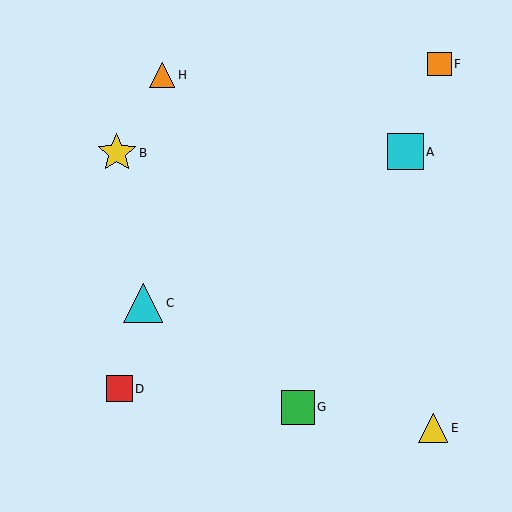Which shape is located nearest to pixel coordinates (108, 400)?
The red square (labeled D) at (119, 389) is nearest to that location.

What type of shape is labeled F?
Shape F is an orange square.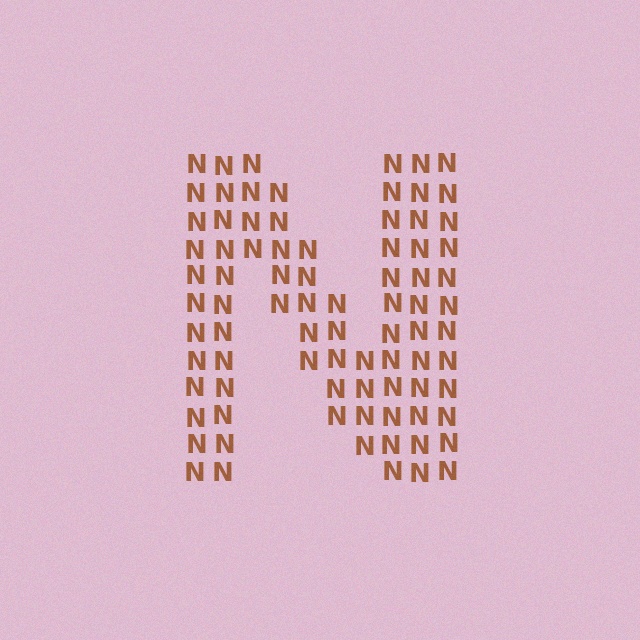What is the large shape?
The large shape is the letter N.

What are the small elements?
The small elements are letter N's.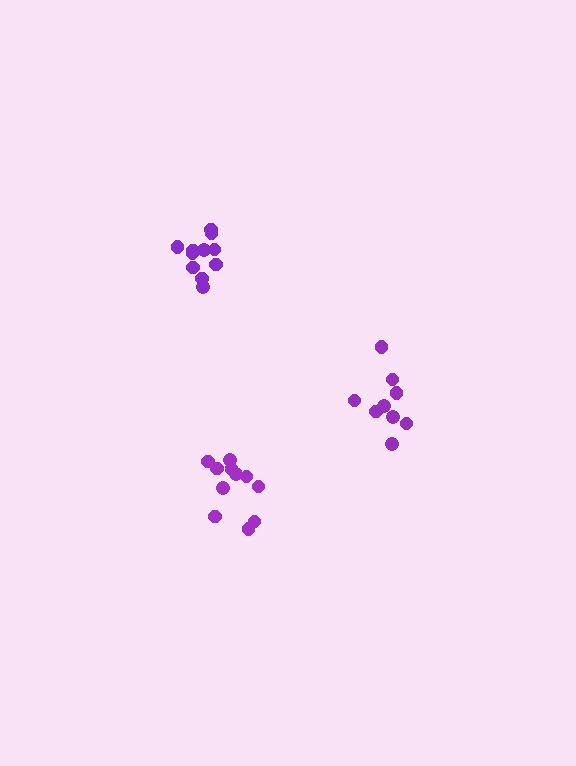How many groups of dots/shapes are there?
There are 3 groups.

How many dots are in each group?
Group 1: 11 dots, Group 2: 9 dots, Group 3: 11 dots (31 total).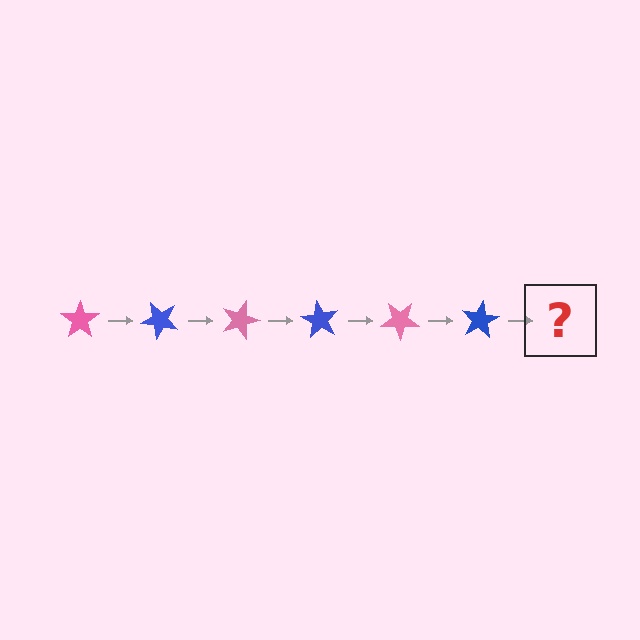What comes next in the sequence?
The next element should be a pink star, rotated 270 degrees from the start.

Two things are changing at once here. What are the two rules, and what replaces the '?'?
The two rules are that it rotates 45 degrees each step and the color cycles through pink and blue. The '?' should be a pink star, rotated 270 degrees from the start.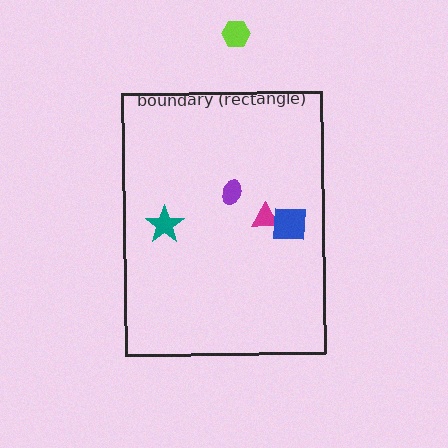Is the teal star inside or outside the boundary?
Inside.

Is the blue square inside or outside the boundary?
Inside.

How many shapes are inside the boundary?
4 inside, 1 outside.